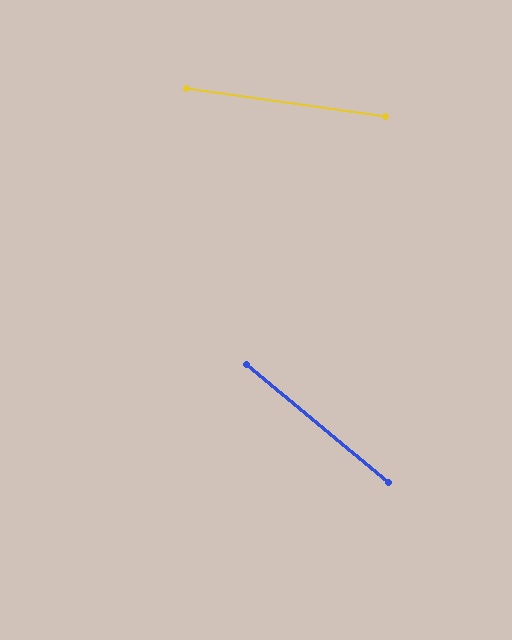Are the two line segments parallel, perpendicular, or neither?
Neither parallel nor perpendicular — they differ by about 32°.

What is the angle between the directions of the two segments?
Approximately 32 degrees.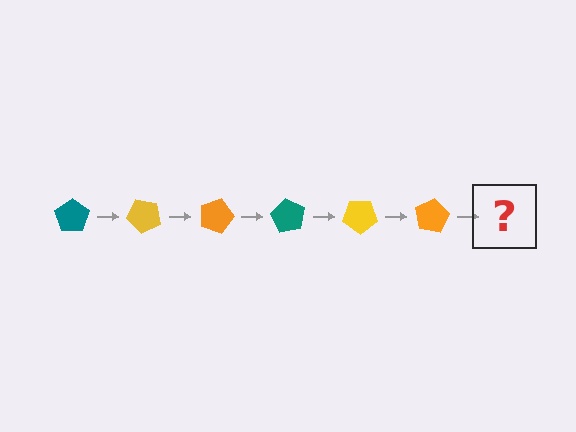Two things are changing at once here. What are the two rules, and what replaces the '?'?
The two rules are that it rotates 45 degrees each step and the color cycles through teal, yellow, and orange. The '?' should be a teal pentagon, rotated 270 degrees from the start.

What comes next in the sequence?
The next element should be a teal pentagon, rotated 270 degrees from the start.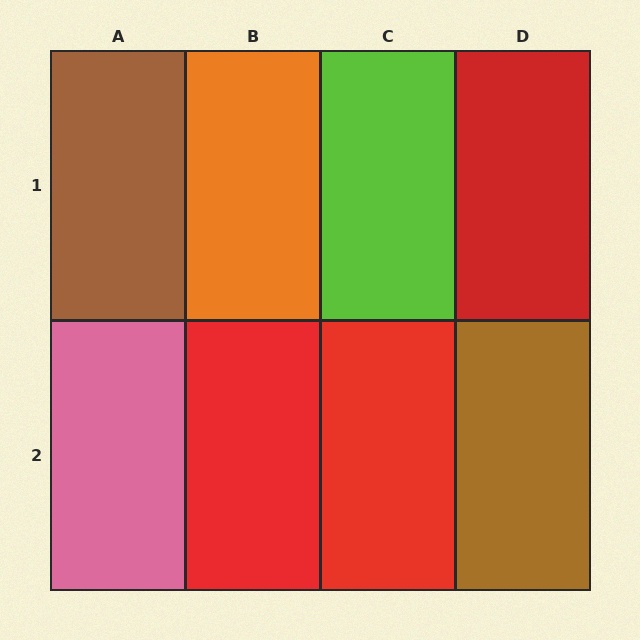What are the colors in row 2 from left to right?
Pink, red, red, brown.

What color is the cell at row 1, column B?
Orange.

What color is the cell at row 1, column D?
Red.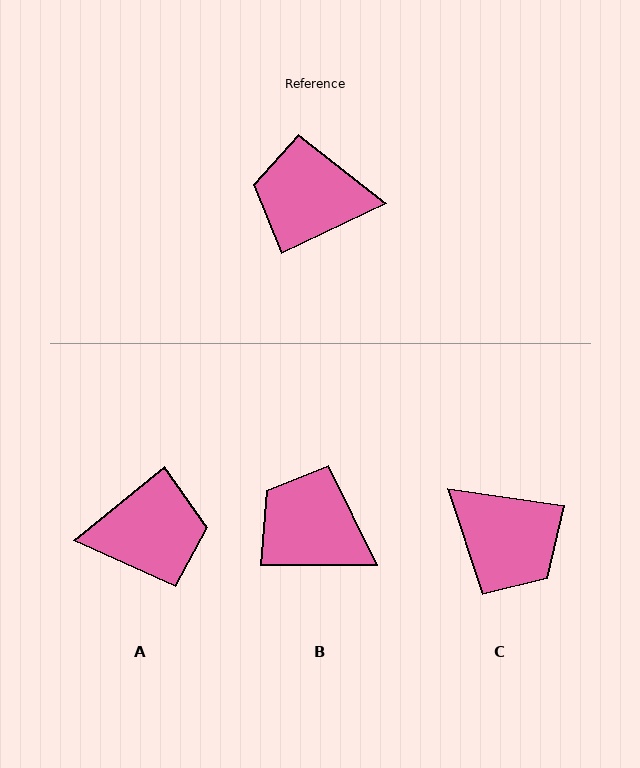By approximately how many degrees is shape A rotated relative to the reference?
Approximately 166 degrees clockwise.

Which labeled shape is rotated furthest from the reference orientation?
A, about 166 degrees away.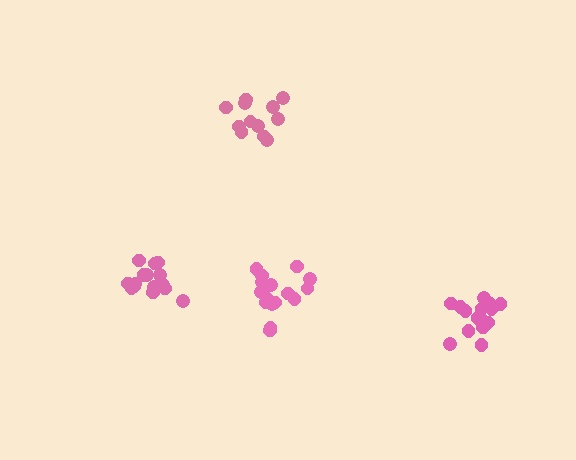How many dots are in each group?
Group 1: 12 dots, Group 2: 16 dots, Group 3: 15 dots, Group 4: 16 dots (59 total).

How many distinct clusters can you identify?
There are 4 distinct clusters.